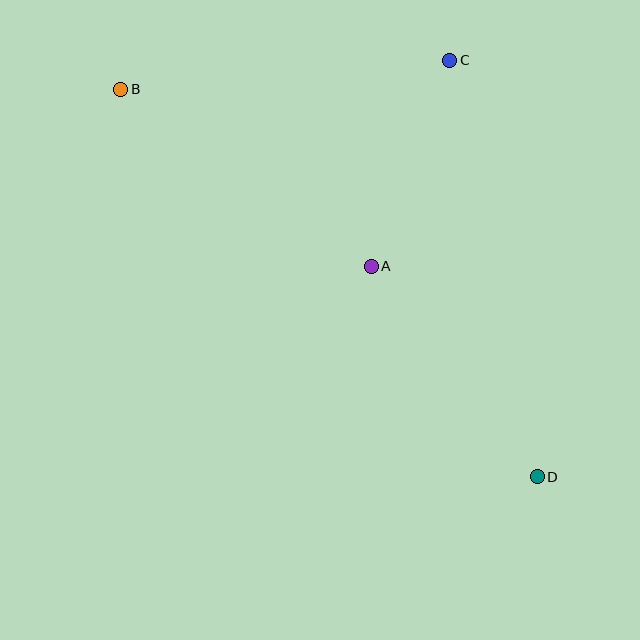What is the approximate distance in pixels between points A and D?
The distance between A and D is approximately 268 pixels.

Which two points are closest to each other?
Points A and C are closest to each other.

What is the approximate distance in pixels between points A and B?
The distance between A and B is approximately 307 pixels.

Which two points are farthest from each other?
Points B and D are farthest from each other.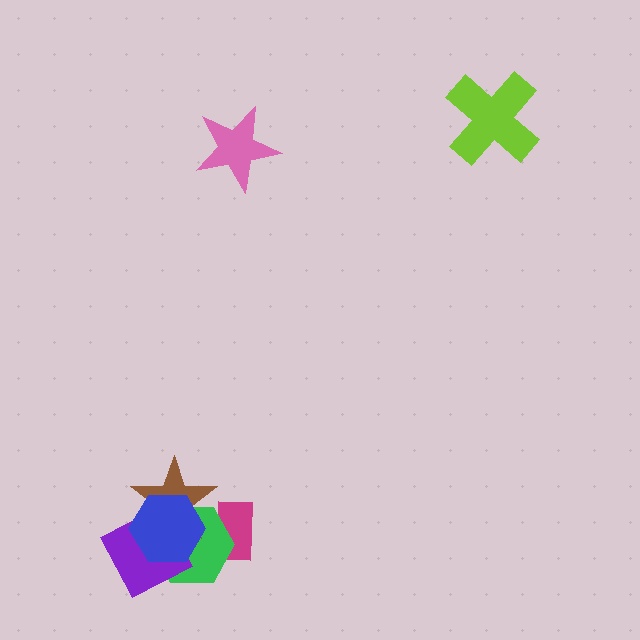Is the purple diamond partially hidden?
Yes, it is partially covered by another shape.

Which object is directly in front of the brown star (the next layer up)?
The purple diamond is directly in front of the brown star.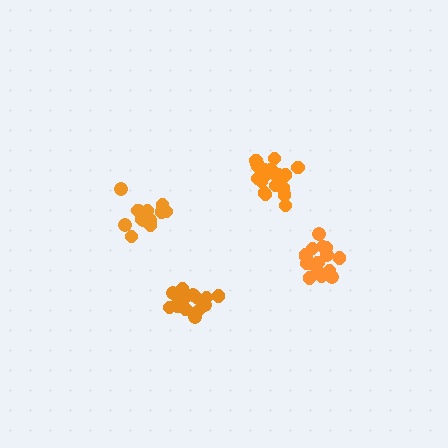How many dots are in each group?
Group 1: 16 dots, Group 2: 15 dots, Group 3: 15 dots, Group 4: 20 dots (66 total).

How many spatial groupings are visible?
There are 4 spatial groupings.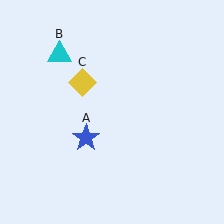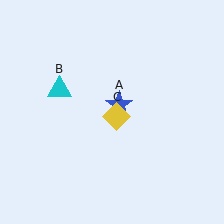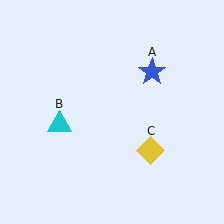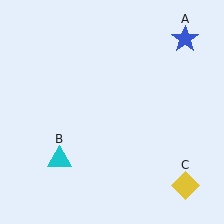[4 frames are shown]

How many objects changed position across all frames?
3 objects changed position: blue star (object A), cyan triangle (object B), yellow diamond (object C).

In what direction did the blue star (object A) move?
The blue star (object A) moved up and to the right.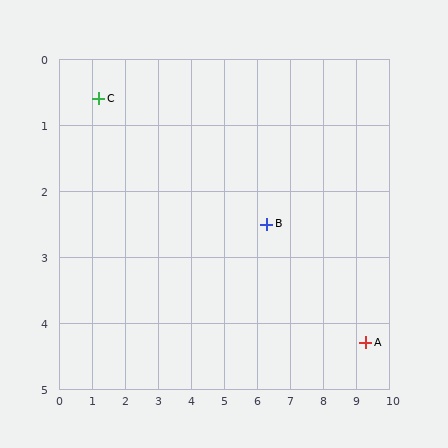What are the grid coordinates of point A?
Point A is at approximately (9.3, 4.3).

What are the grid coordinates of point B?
Point B is at approximately (6.3, 2.5).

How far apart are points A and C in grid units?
Points A and C are about 8.9 grid units apart.